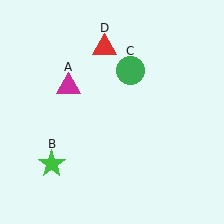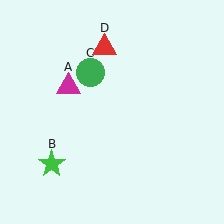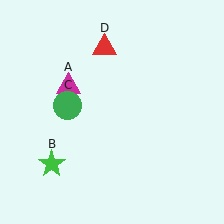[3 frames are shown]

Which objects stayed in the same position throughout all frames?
Magenta triangle (object A) and green star (object B) and red triangle (object D) remained stationary.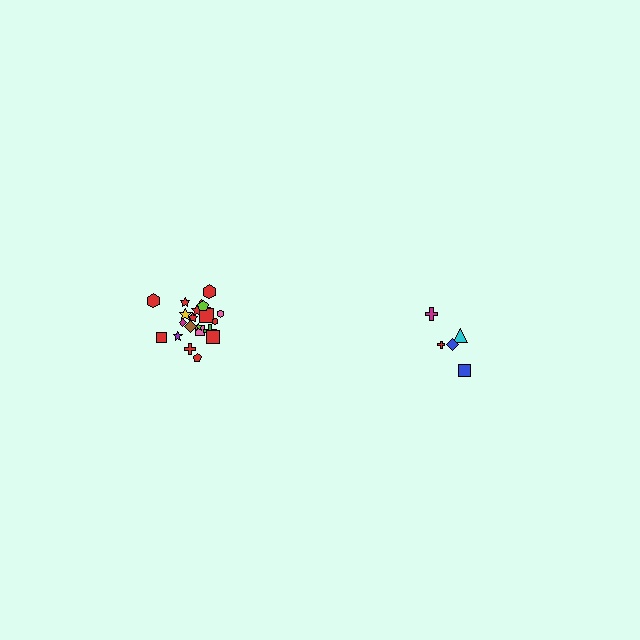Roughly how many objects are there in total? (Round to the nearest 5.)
Roughly 25 objects in total.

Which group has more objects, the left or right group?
The left group.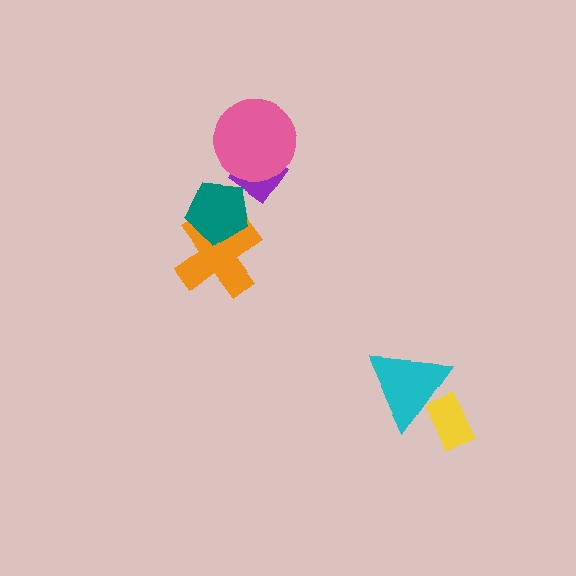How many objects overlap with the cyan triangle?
1 object overlaps with the cyan triangle.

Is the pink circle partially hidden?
No, no other shape covers it.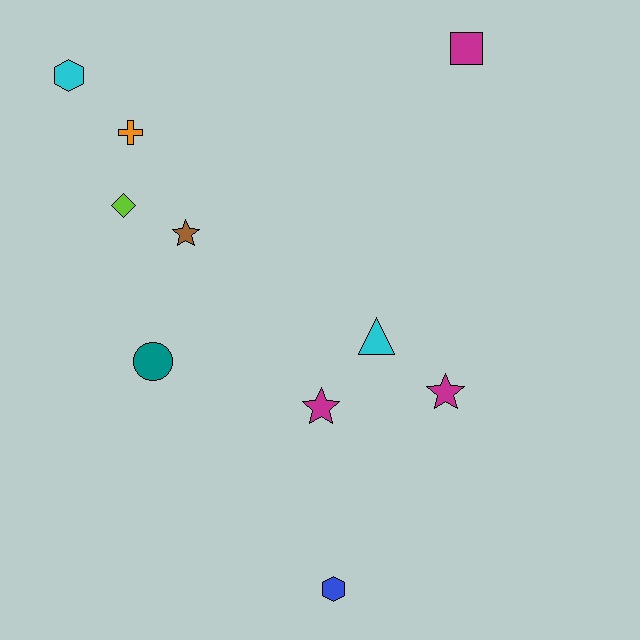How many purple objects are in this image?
There are no purple objects.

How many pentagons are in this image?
There are no pentagons.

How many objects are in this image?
There are 10 objects.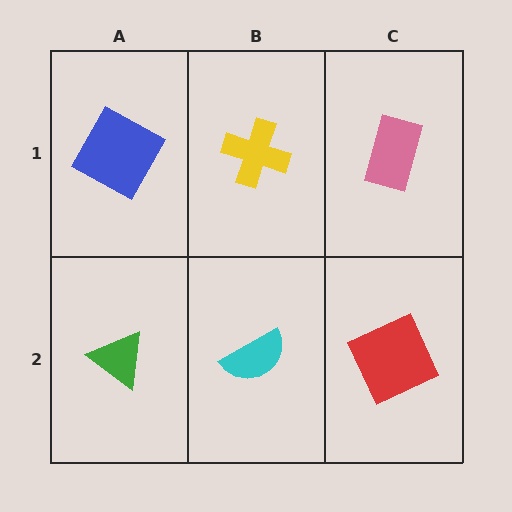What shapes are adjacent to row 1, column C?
A red square (row 2, column C), a yellow cross (row 1, column B).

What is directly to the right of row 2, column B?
A red square.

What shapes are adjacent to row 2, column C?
A pink rectangle (row 1, column C), a cyan semicircle (row 2, column B).